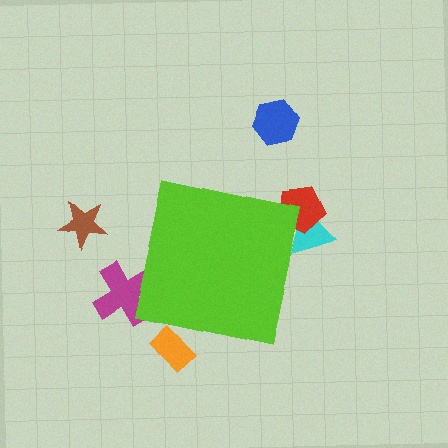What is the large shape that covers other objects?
A lime square.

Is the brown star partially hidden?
No, the brown star is fully visible.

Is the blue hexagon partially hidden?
No, the blue hexagon is fully visible.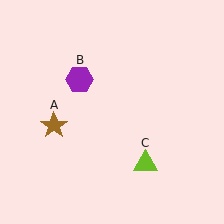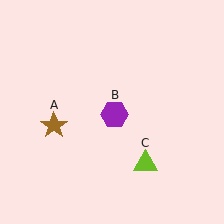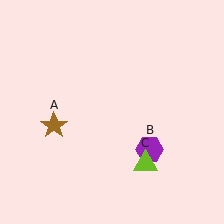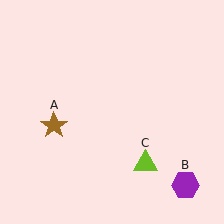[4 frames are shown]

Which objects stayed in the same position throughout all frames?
Brown star (object A) and lime triangle (object C) remained stationary.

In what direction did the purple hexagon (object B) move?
The purple hexagon (object B) moved down and to the right.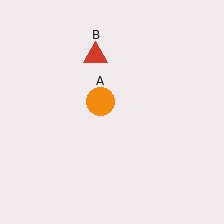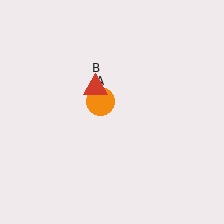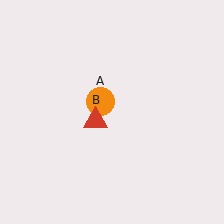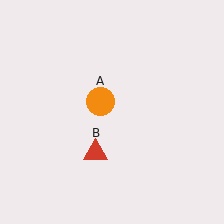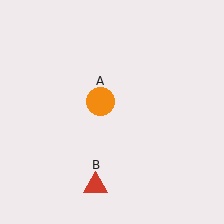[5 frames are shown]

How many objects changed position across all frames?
1 object changed position: red triangle (object B).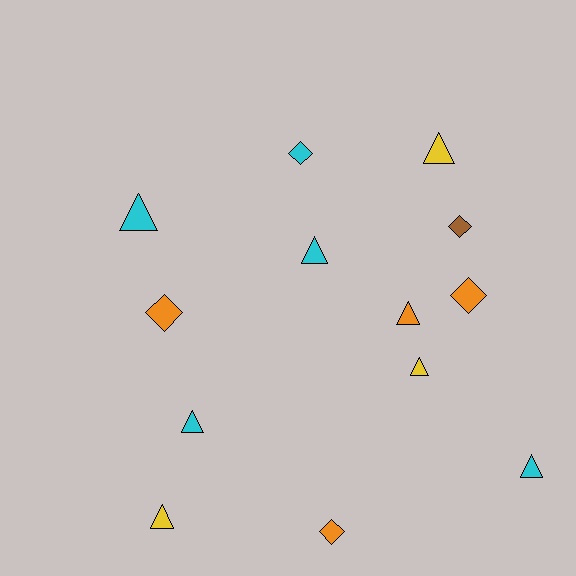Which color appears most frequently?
Cyan, with 5 objects.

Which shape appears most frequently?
Triangle, with 8 objects.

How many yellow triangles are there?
There are 3 yellow triangles.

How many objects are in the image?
There are 13 objects.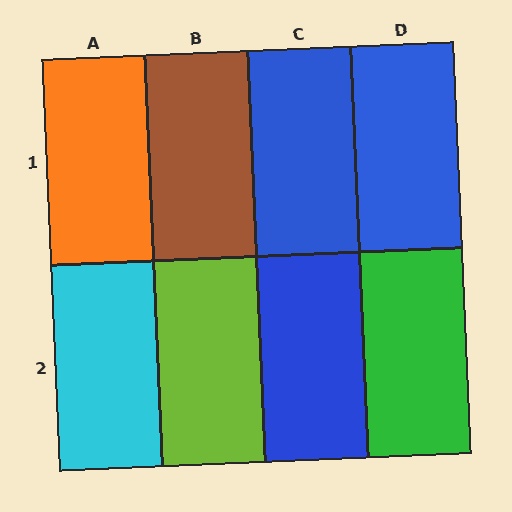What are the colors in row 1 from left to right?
Orange, brown, blue, blue.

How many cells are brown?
1 cell is brown.